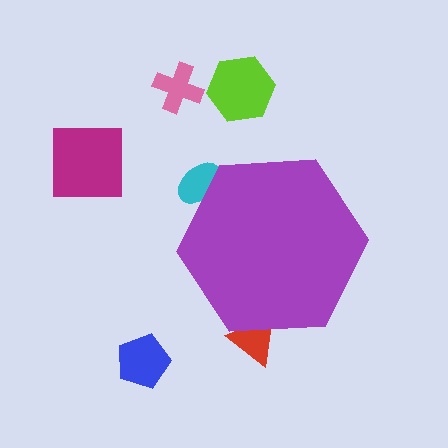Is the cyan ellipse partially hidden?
Yes, the cyan ellipse is partially hidden behind the purple hexagon.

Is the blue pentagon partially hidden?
No, the blue pentagon is fully visible.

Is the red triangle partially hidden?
Yes, the red triangle is partially hidden behind the purple hexagon.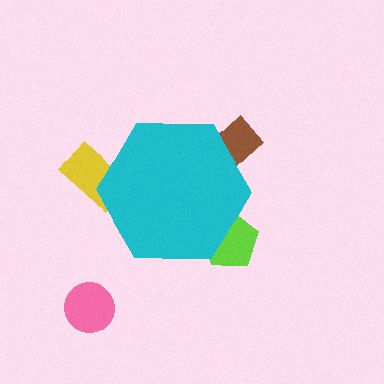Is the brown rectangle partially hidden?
Yes, the brown rectangle is partially hidden behind the cyan hexagon.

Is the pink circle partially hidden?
No, the pink circle is fully visible.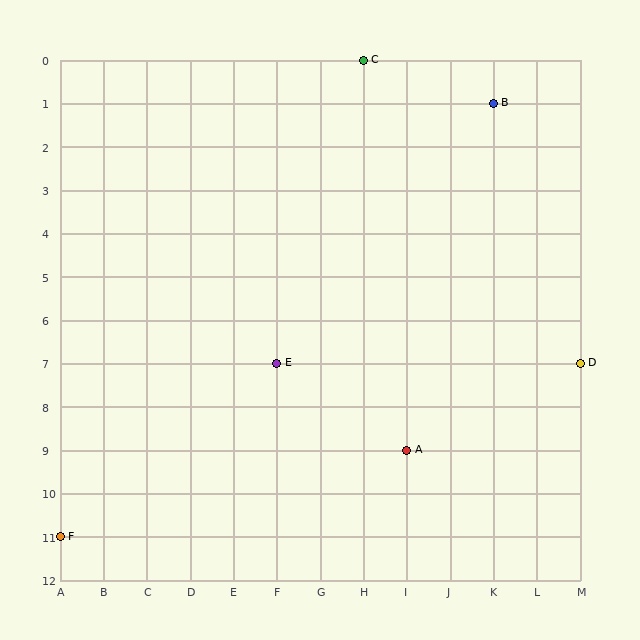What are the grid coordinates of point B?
Point B is at grid coordinates (K, 1).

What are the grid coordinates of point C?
Point C is at grid coordinates (H, 0).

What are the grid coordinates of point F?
Point F is at grid coordinates (A, 11).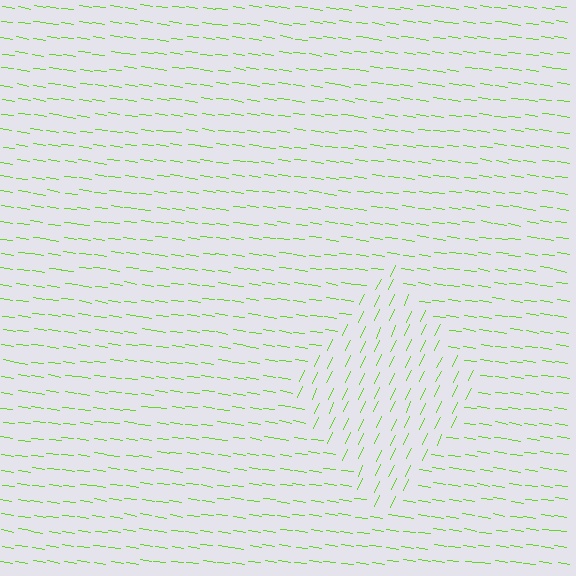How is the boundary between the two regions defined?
The boundary is defined purely by a change in line orientation (approximately 73 degrees difference). All lines are the same color and thickness.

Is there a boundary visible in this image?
Yes, there is a texture boundary formed by a change in line orientation.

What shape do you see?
I see a diamond.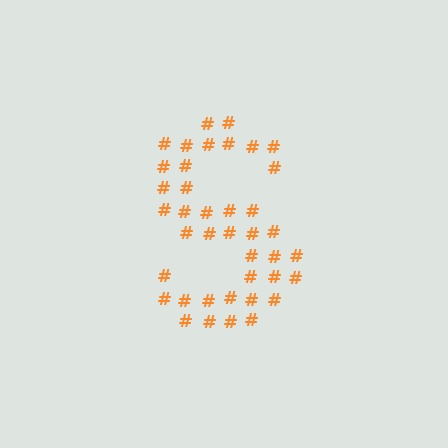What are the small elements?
The small elements are hash symbols.